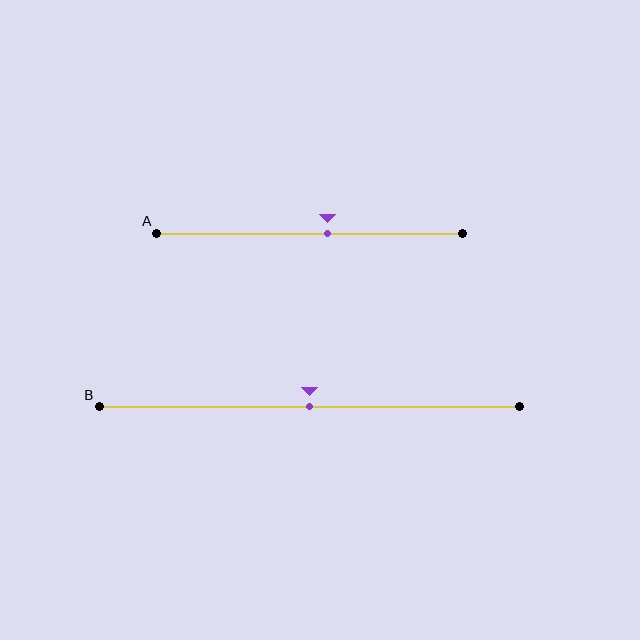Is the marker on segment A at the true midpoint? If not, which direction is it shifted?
No, the marker on segment A is shifted to the right by about 6% of the segment length.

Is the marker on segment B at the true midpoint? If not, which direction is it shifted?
Yes, the marker on segment B is at the true midpoint.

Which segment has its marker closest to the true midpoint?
Segment B has its marker closest to the true midpoint.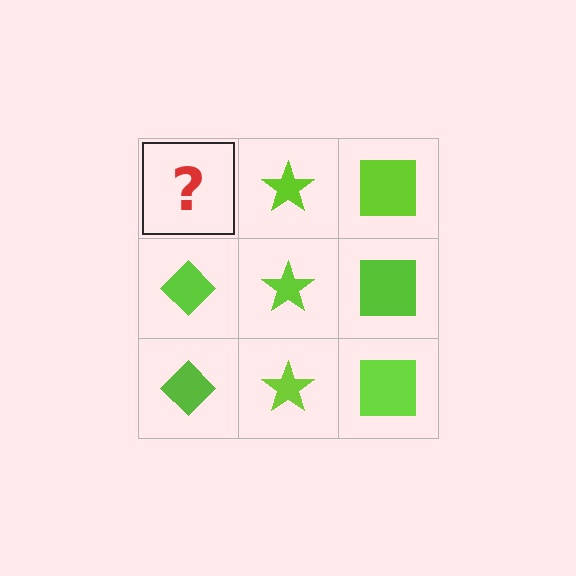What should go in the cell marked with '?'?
The missing cell should contain a lime diamond.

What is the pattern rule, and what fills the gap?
The rule is that each column has a consistent shape. The gap should be filled with a lime diamond.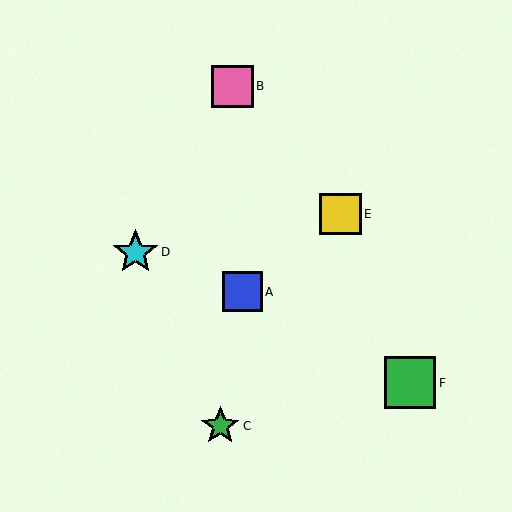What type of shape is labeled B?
Shape B is a pink square.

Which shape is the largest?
The green square (labeled F) is the largest.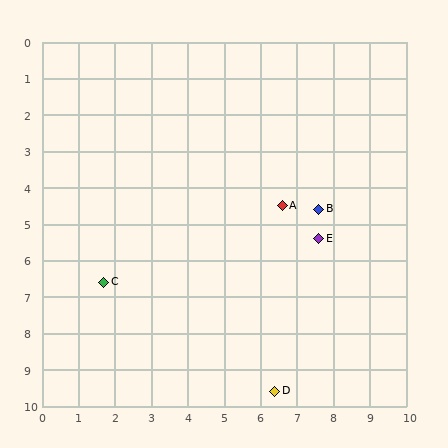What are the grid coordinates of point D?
Point D is at approximately (6.4, 9.6).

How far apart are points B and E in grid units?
Points B and E are about 0.8 grid units apart.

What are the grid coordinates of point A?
Point A is at approximately (6.6, 4.5).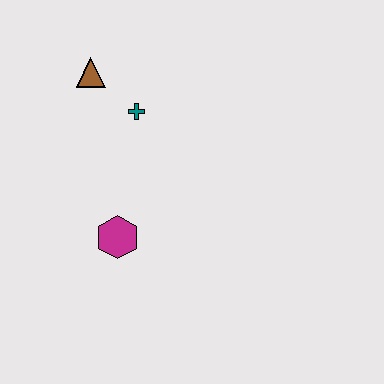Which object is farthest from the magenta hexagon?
The brown triangle is farthest from the magenta hexagon.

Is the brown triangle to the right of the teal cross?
No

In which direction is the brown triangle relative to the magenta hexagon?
The brown triangle is above the magenta hexagon.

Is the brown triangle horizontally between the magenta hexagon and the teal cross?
No